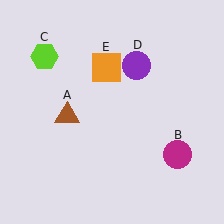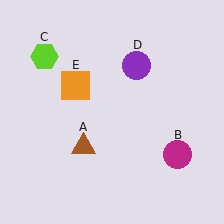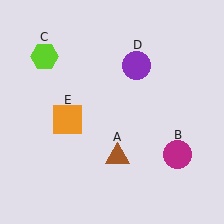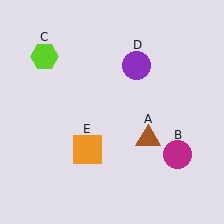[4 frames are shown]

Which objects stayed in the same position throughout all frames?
Magenta circle (object B) and lime hexagon (object C) and purple circle (object D) remained stationary.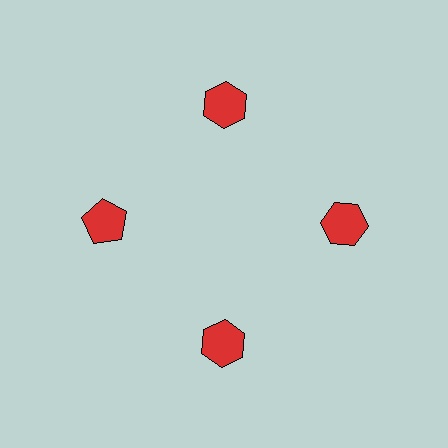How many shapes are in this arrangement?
There are 4 shapes arranged in a ring pattern.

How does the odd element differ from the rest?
It has a different shape: pentagon instead of hexagon.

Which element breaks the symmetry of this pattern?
The red pentagon at roughly the 9 o'clock position breaks the symmetry. All other shapes are red hexagons.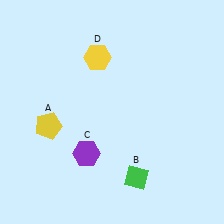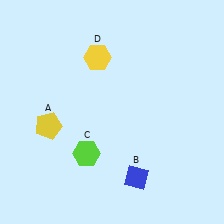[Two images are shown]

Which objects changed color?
B changed from green to blue. C changed from purple to lime.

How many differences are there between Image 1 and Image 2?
There are 2 differences between the two images.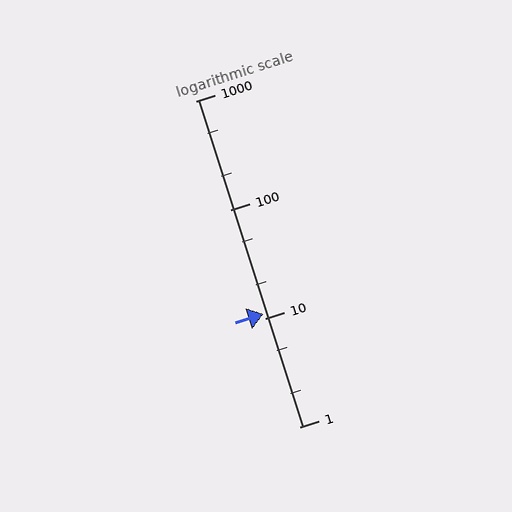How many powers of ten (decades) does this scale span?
The scale spans 3 decades, from 1 to 1000.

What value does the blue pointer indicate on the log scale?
The pointer indicates approximately 11.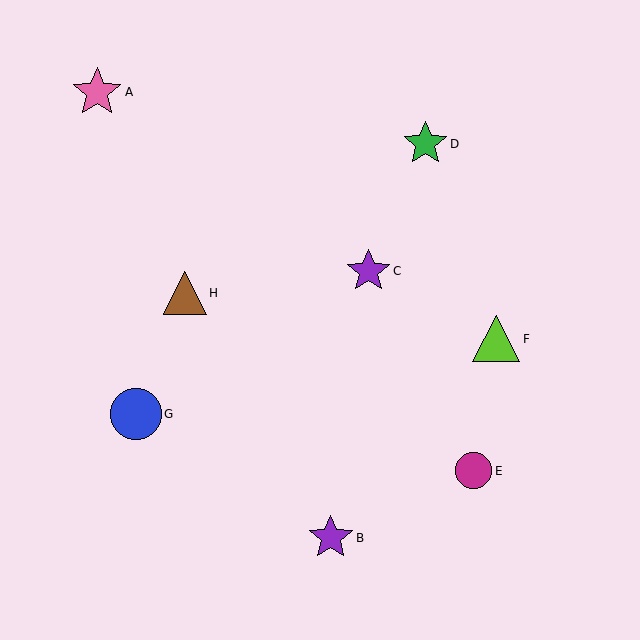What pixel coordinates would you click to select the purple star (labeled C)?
Click at (369, 271) to select the purple star C.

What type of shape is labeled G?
Shape G is a blue circle.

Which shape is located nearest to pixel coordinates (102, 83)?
The pink star (labeled A) at (97, 92) is nearest to that location.